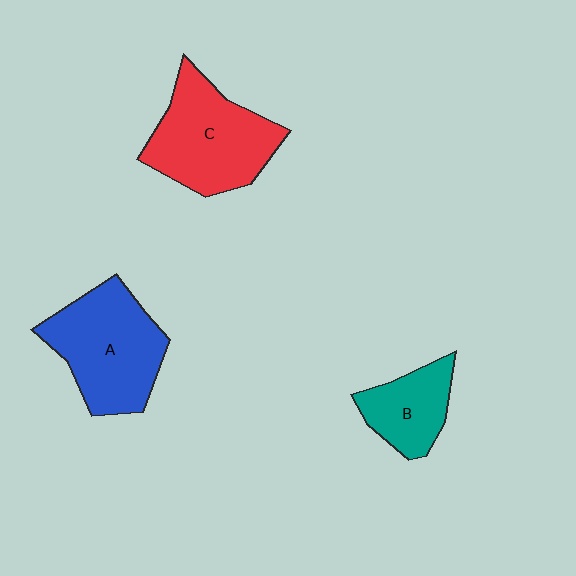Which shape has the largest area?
Shape A (blue).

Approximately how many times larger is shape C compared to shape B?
Approximately 1.8 times.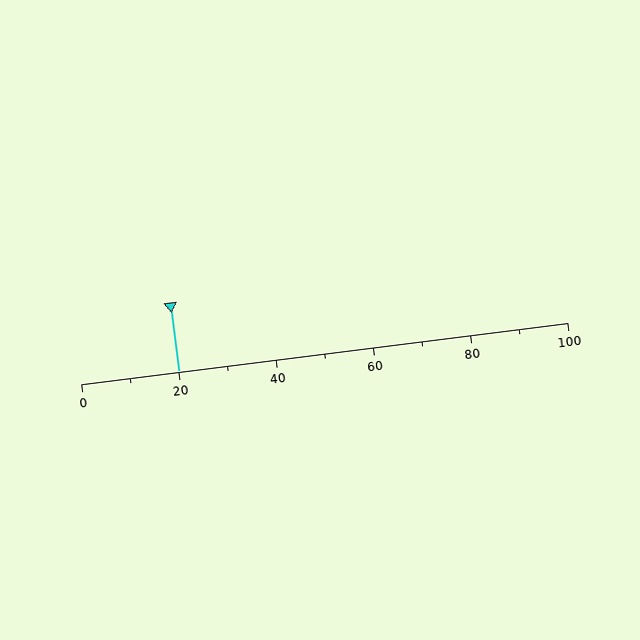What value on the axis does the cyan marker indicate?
The marker indicates approximately 20.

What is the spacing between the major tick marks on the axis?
The major ticks are spaced 20 apart.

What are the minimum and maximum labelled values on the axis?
The axis runs from 0 to 100.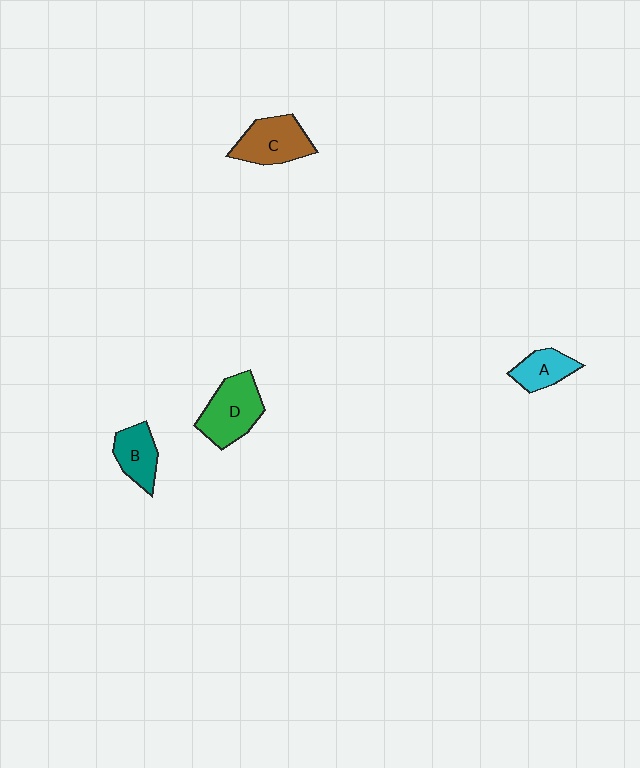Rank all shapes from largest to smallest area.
From largest to smallest: D (green), C (brown), B (teal), A (cyan).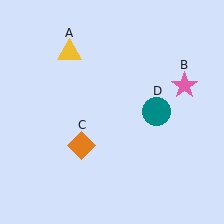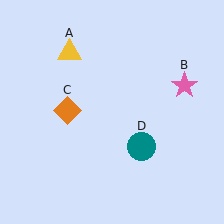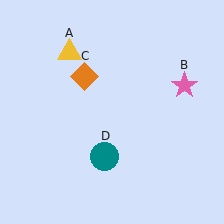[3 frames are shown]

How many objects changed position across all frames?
2 objects changed position: orange diamond (object C), teal circle (object D).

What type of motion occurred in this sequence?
The orange diamond (object C), teal circle (object D) rotated clockwise around the center of the scene.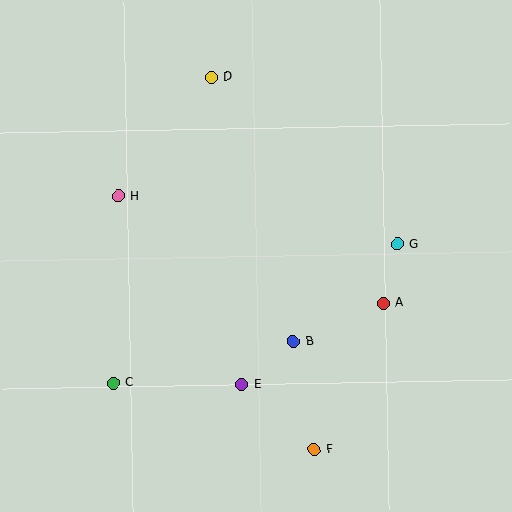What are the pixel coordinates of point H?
Point H is at (118, 196).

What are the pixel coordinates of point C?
Point C is at (114, 383).